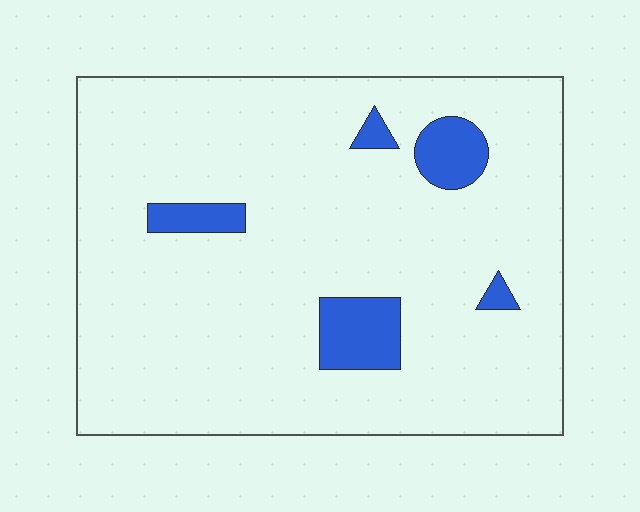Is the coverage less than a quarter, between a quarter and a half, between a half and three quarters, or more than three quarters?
Less than a quarter.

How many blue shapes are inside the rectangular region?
5.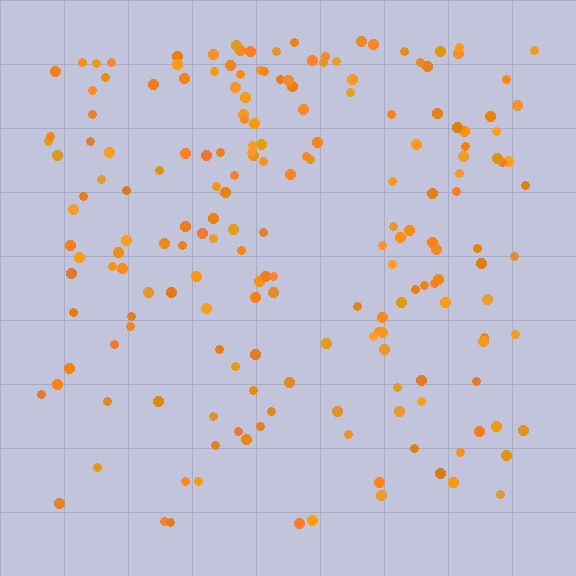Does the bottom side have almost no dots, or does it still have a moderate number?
Still a moderate number, just noticeably fewer than the top.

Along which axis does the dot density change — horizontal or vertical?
Vertical.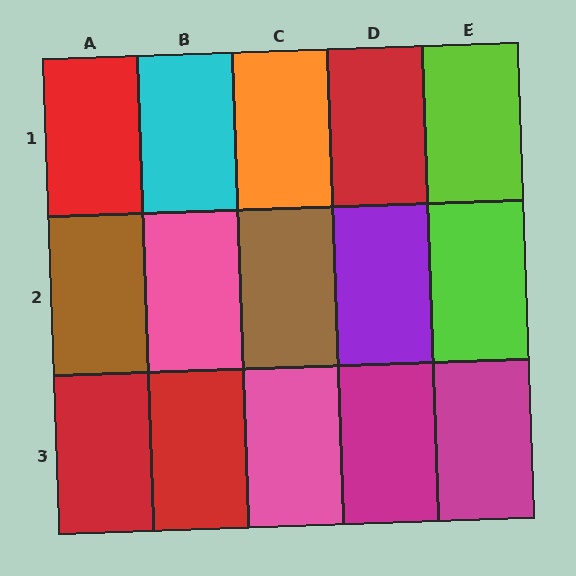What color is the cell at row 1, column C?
Orange.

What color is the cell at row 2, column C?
Brown.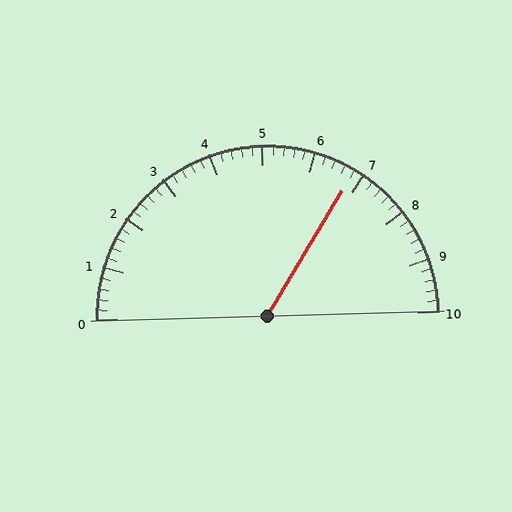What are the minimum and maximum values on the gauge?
The gauge ranges from 0 to 10.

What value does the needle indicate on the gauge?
The needle indicates approximately 6.8.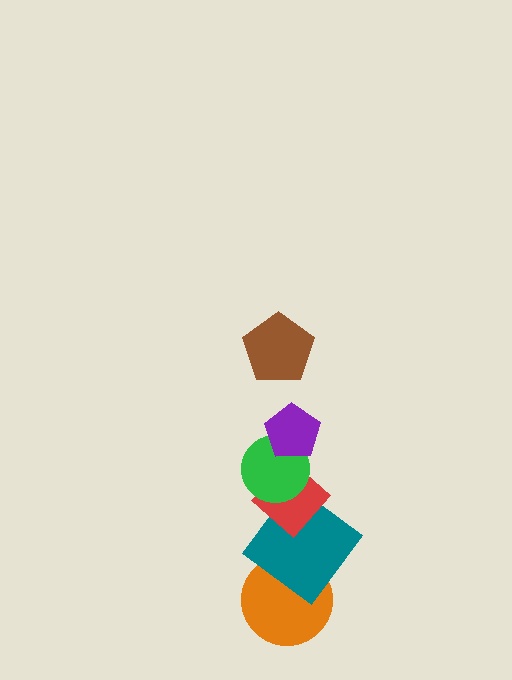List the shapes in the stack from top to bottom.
From top to bottom: the brown pentagon, the purple pentagon, the green circle, the red diamond, the teal diamond, the orange circle.